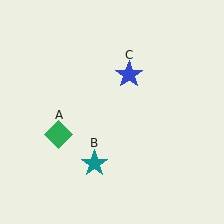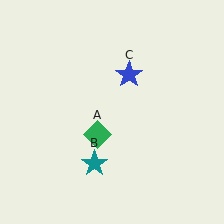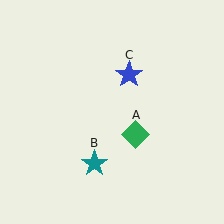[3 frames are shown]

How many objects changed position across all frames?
1 object changed position: green diamond (object A).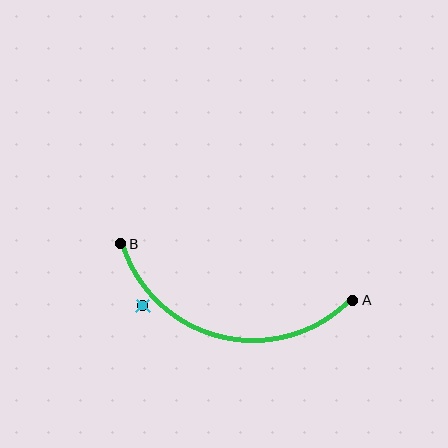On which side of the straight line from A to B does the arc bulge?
The arc bulges below the straight line connecting A and B.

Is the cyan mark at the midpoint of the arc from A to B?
No — the cyan mark does not lie on the arc at all. It sits slightly outside the curve.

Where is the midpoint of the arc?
The arc midpoint is the point on the curve farthest from the straight line joining A and B. It sits below that line.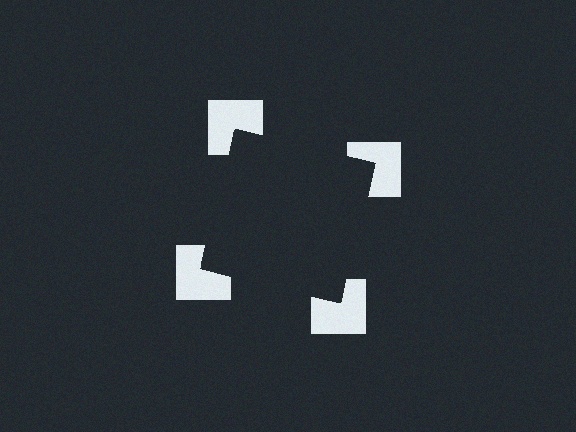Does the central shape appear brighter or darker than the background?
It typically appears slightly darker than the background, even though no actual brightness change is drawn.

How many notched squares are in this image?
There are 4 — one at each vertex of the illusory square.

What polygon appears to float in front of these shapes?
An illusory square — its edges are inferred from the aligned wedge cuts in the notched squares, not physically drawn.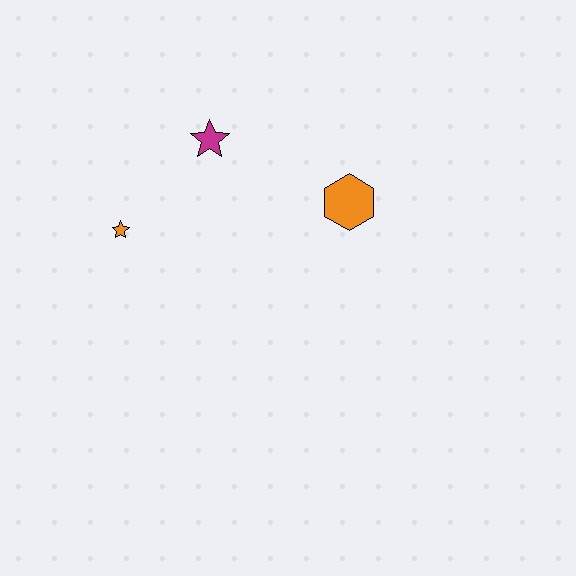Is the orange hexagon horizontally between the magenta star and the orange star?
No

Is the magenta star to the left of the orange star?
No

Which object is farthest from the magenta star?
The orange hexagon is farthest from the magenta star.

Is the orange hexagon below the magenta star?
Yes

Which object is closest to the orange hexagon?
The magenta star is closest to the orange hexagon.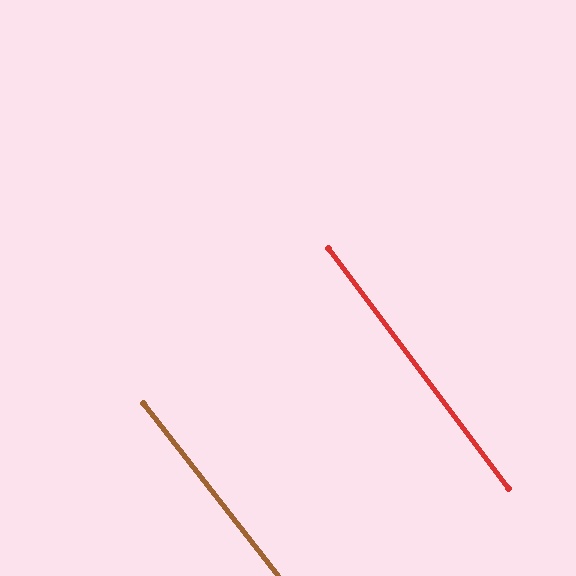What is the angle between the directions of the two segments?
Approximately 1 degree.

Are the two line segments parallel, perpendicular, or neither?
Parallel — their directions differ by only 1.3°.